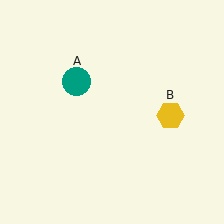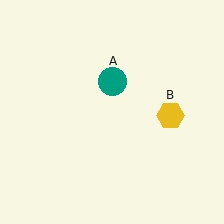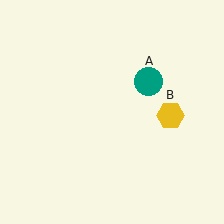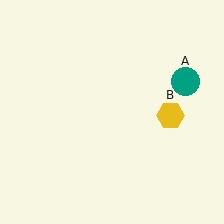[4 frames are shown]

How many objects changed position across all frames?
1 object changed position: teal circle (object A).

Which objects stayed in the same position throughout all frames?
Yellow hexagon (object B) remained stationary.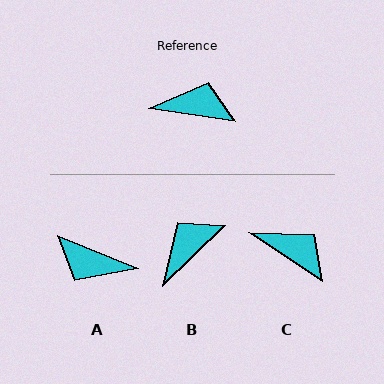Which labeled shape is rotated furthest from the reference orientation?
A, about 166 degrees away.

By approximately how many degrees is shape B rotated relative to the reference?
Approximately 52 degrees counter-clockwise.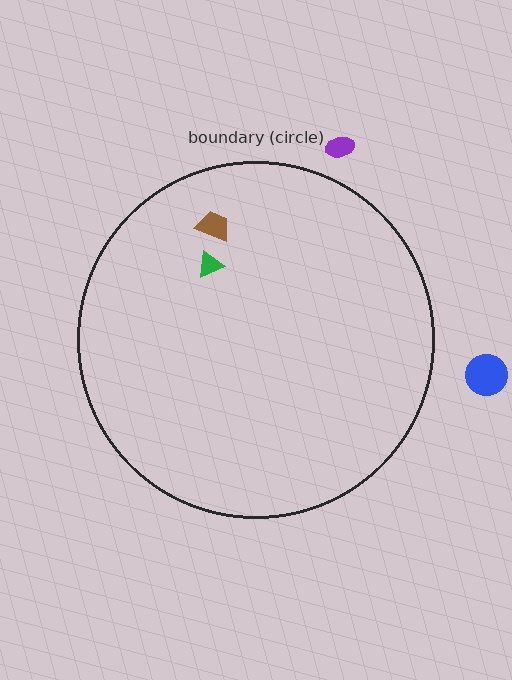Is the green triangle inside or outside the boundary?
Inside.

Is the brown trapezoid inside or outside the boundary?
Inside.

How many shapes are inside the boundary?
2 inside, 2 outside.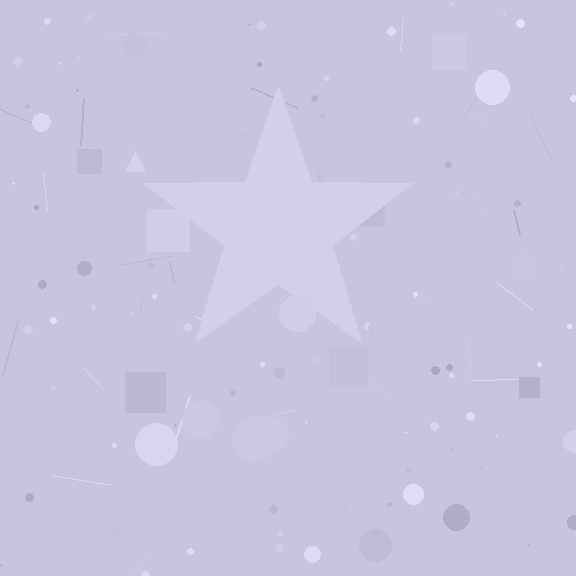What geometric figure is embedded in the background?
A star is embedded in the background.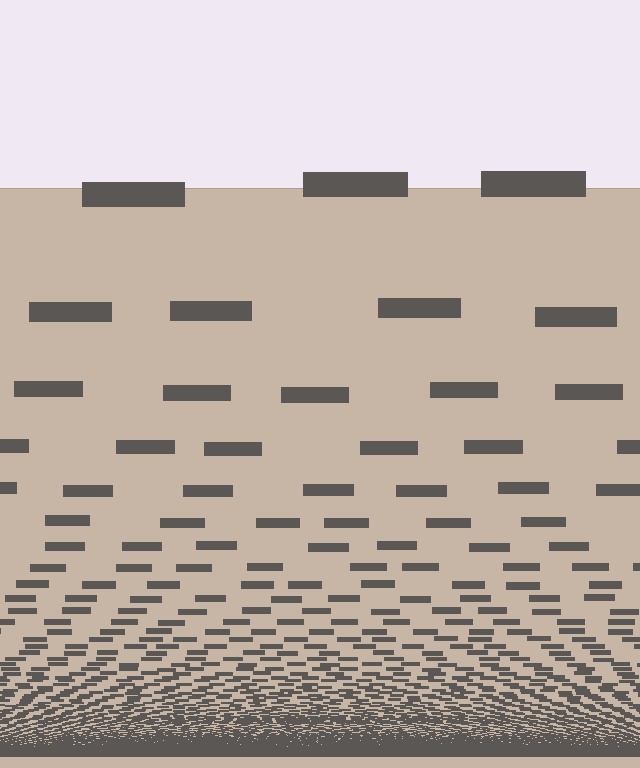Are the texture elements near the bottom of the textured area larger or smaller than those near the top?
Smaller. The gradient is inverted — elements near the bottom are smaller and denser.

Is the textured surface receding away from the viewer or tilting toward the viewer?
The surface appears to tilt toward the viewer. Texture elements get larger and sparser toward the top.